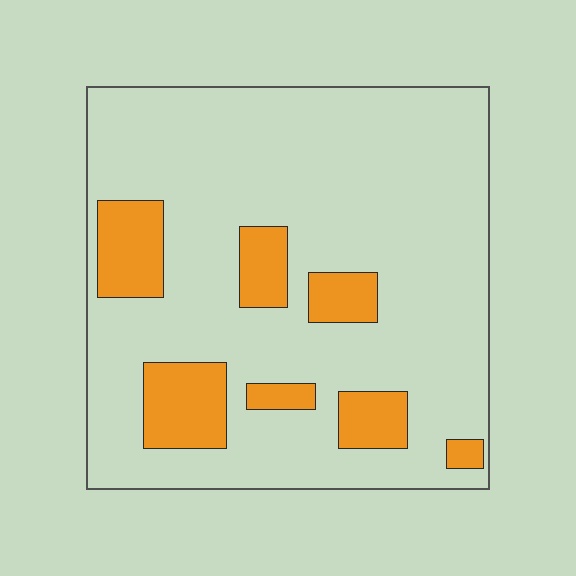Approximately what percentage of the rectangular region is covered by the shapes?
Approximately 15%.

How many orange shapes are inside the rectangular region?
7.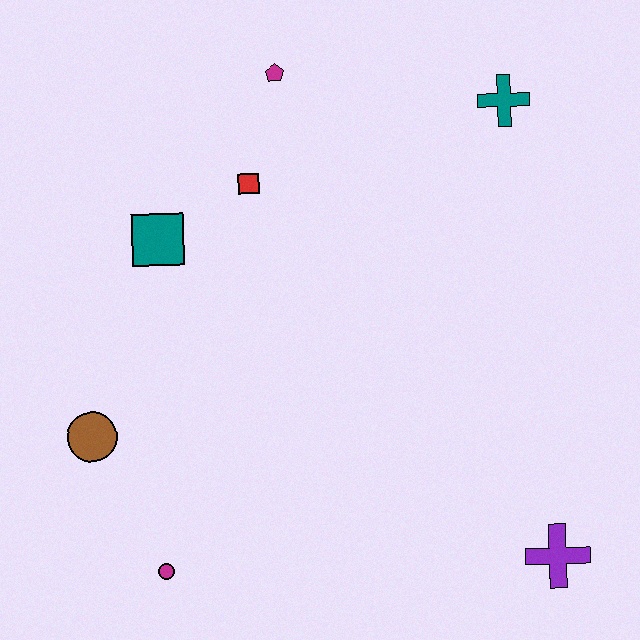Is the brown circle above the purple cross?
Yes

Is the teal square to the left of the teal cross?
Yes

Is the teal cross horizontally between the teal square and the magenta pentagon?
No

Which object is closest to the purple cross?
The magenta circle is closest to the purple cross.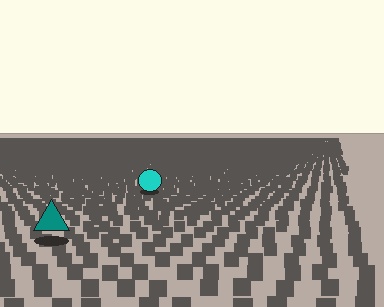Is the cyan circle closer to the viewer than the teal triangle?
No. The teal triangle is closer — you can tell from the texture gradient: the ground texture is coarser near it.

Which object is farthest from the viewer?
The cyan circle is farthest from the viewer. It appears smaller and the ground texture around it is denser.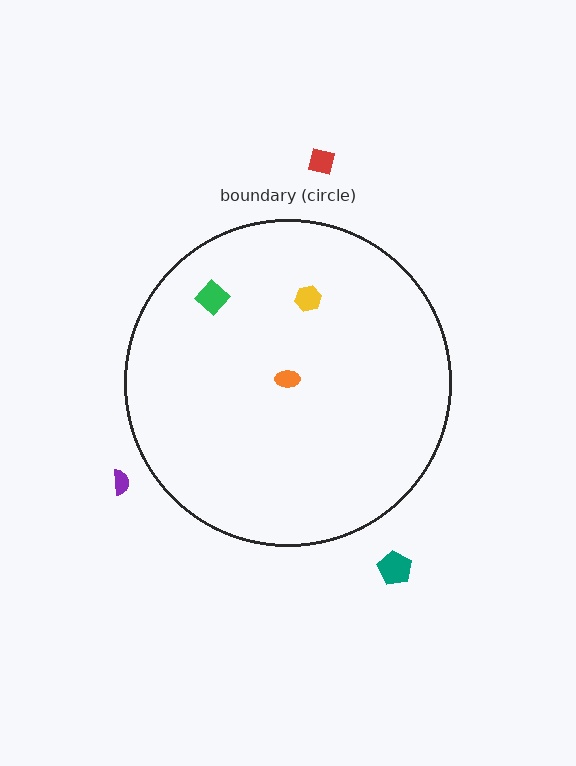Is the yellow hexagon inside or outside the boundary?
Inside.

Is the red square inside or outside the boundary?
Outside.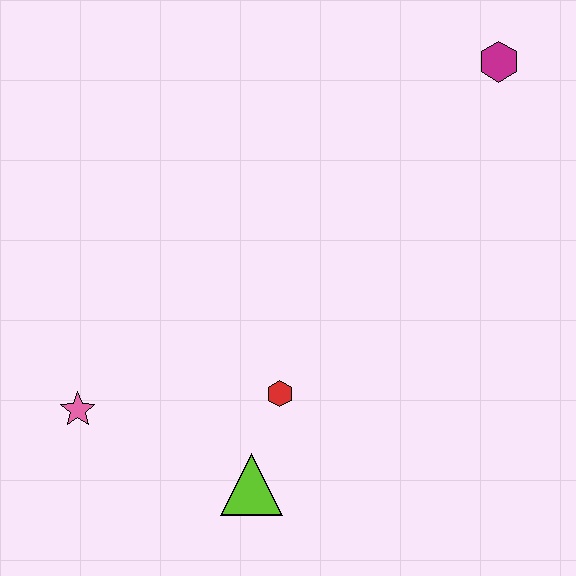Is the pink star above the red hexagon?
No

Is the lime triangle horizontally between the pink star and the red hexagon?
Yes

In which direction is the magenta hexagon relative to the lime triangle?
The magenta hexagon is above the lime triangle.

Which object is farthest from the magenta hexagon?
The pink star is farthest from the magenta hexagon.